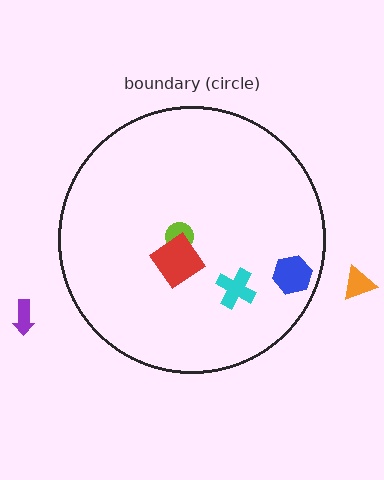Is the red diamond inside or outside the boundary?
Inside.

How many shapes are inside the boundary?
4 inside, 2 outside.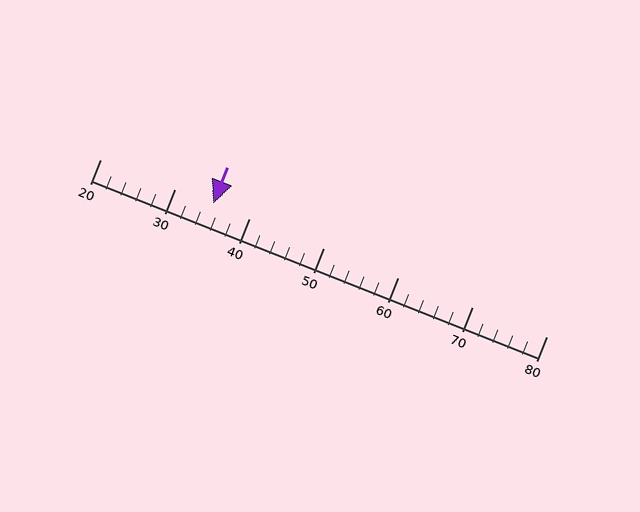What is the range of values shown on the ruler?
The ruler shows values from 20 to 80.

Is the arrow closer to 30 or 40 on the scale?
The arrow is closer to 40.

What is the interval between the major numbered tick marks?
The major tick marks are spaced 10 units apart.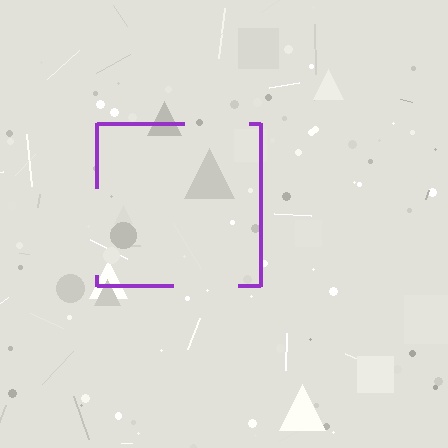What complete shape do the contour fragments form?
The contour fragments form a square.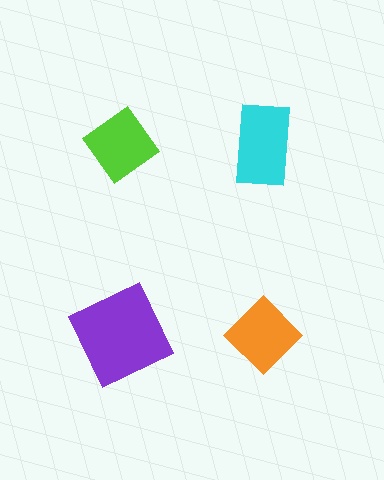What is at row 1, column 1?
A lime diamond.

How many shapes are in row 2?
2 shapes.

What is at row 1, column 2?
A cyan rectangle.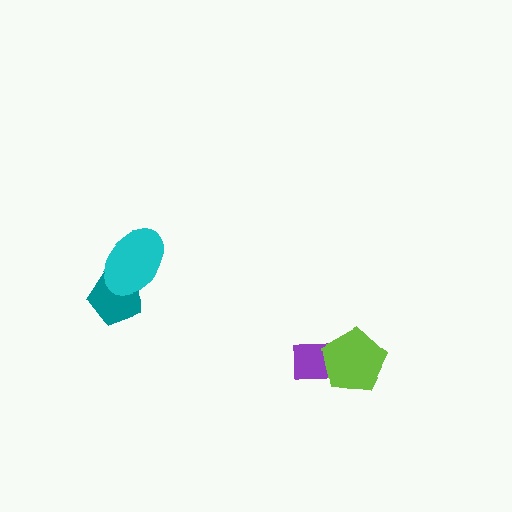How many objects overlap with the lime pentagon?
1 object overlaps with the lime pentagon.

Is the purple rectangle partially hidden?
Yes, it is partially covered by another shape.